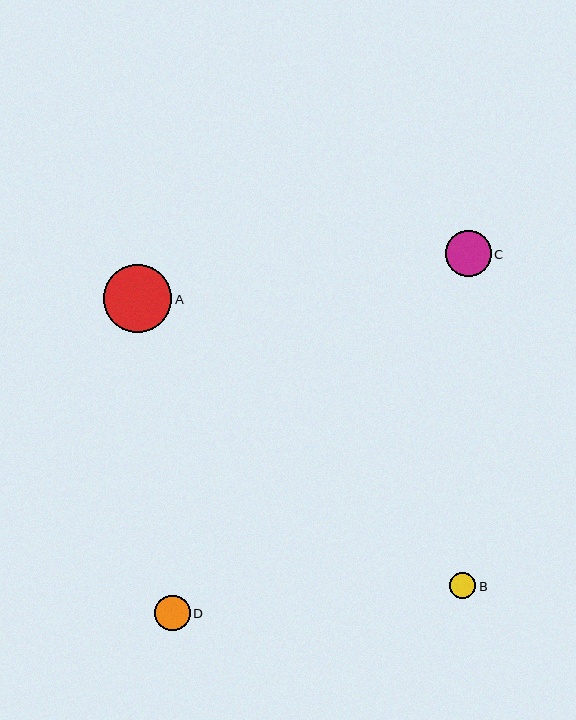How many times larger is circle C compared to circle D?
Circle C is approximately 1.3 times the size of circle D.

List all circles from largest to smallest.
From largest to smallest: A, C, D, B.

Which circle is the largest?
Circle A is the largest with a size of approximately 68 pixels.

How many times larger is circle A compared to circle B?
Circle A is approximately 2.6 times the size of circle B.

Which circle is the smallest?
Circle B is the smallest with a size of approximately 26 pixels.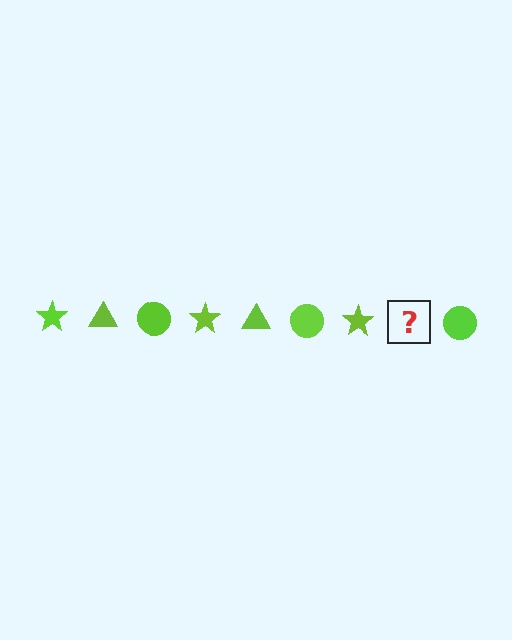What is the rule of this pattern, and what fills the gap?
The rule is that the pattern cycles through star, triangle, circle shapes in lime. The gap should be filled with a lime triangle.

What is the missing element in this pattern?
The missing element is a lime triangle.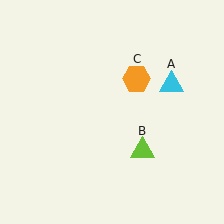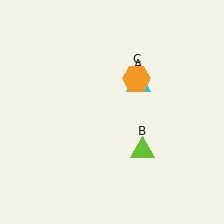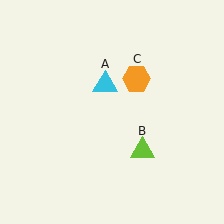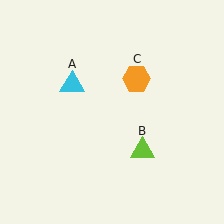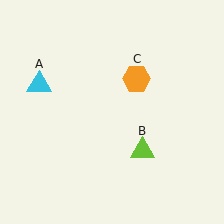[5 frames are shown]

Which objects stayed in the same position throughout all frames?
Lime triangle (object B) and orange hexagon (object C) remained stationary.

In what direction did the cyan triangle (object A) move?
The cyan triangle (object A) moved left.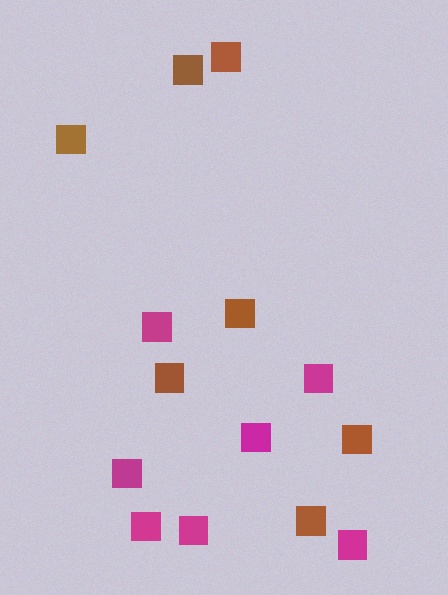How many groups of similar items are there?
There are 2 groups: one group of brown squares (7) and one group of magenta squares (7).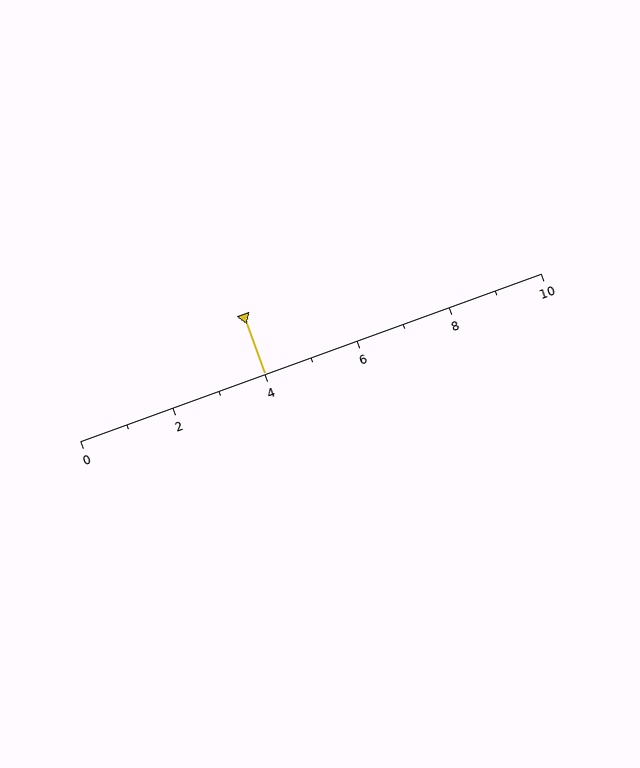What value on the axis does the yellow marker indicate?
The marker indicates approximately 4.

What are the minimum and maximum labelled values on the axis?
The axis runs from 0 to 10.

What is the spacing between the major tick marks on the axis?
The major ticks are spaced 2 apart.